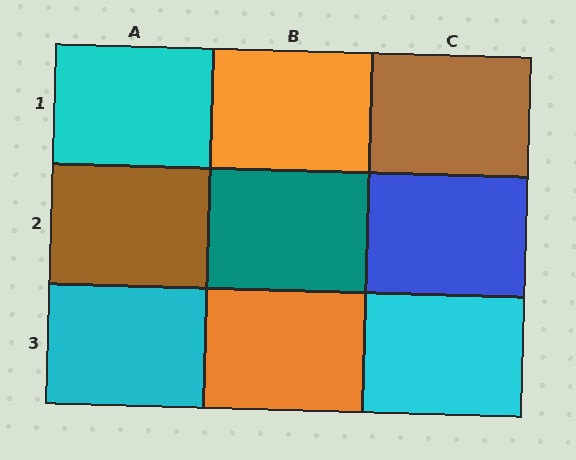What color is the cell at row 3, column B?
Orange.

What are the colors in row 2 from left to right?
Brown, teal, blue.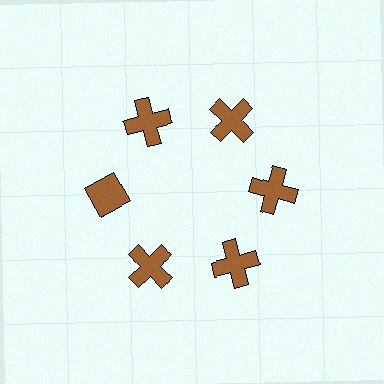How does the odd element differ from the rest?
It has a different shape: diamond instead of cross.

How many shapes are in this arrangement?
There are 6 shapes arranged in a ring pattern.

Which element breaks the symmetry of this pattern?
The brown diamond at roughly the 9 o'clock position breaks the symmetry. All other shapes are brown crosses.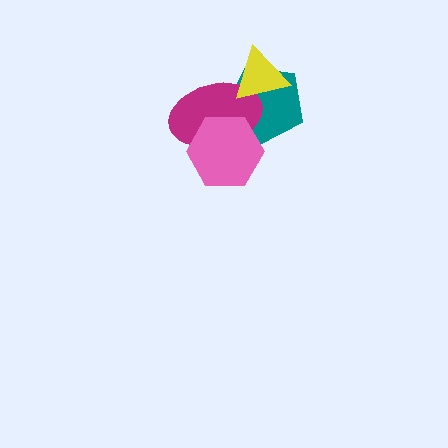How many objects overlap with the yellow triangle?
2 objects overlap with the yellow triangle.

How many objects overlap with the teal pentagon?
3 objects overlap with the teal pentagon.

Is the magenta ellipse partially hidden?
Yes, it is partially covered by another shape.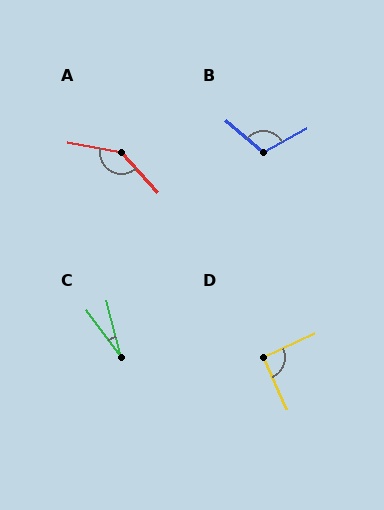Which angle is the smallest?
C, at approximately 22 degrees.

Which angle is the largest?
A, at approximately 143 degrees.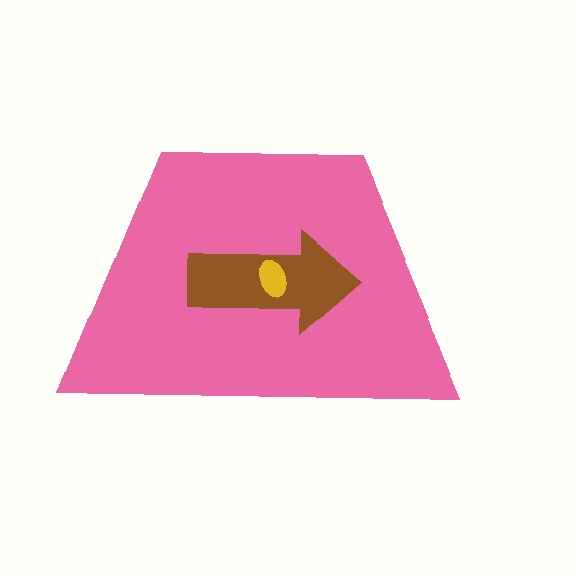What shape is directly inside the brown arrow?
The yellow ellipse.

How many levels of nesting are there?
3.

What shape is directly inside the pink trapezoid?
The brown arrow.